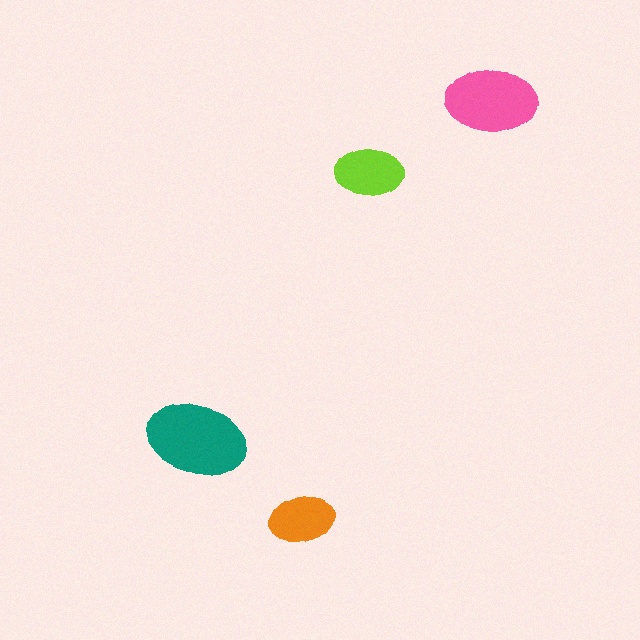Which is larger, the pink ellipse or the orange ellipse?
The pink one.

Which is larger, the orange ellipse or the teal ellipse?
The teal one.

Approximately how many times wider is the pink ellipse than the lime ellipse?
About 1.5 times wider.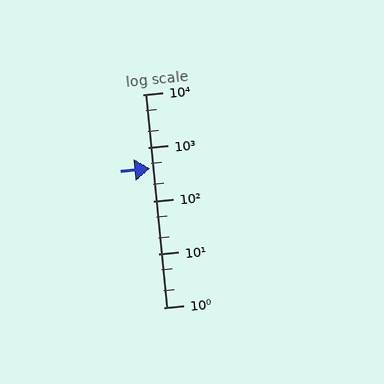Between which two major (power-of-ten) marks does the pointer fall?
The pointer is between 100 and 1000.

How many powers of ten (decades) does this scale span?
The scale spans 4 decades, from 1 to 10000.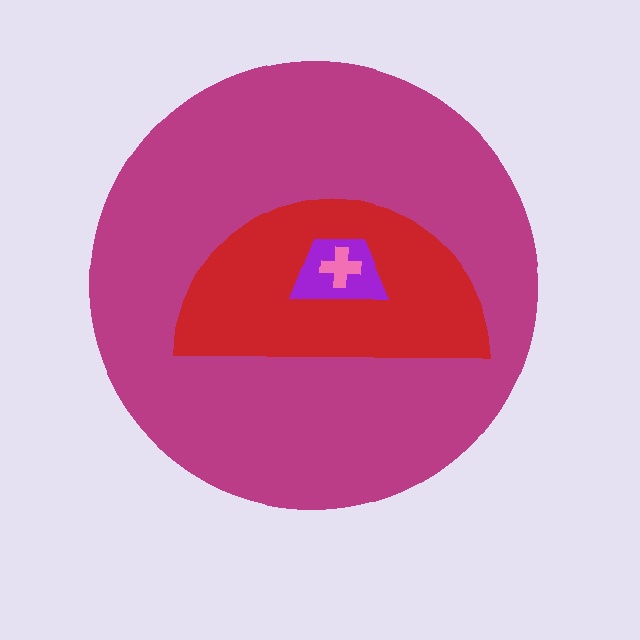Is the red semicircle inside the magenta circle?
Yes.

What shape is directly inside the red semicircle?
The purple trapezoid.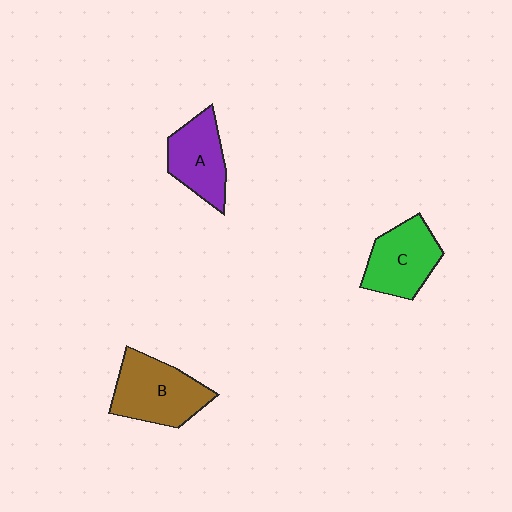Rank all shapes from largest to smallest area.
From largest to smallest: B (brown), C (green), A (purple).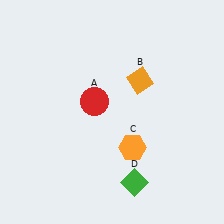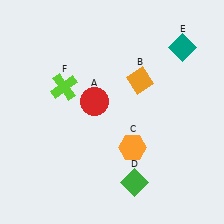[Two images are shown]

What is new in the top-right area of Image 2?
A teal diamond (E) was added in the top-right area of Image 2.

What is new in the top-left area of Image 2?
A lime cross (F) was added in the top-left area of Image 2.